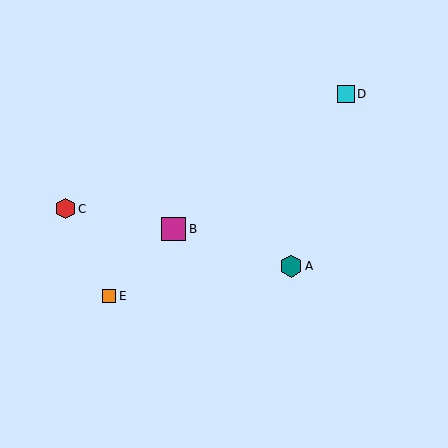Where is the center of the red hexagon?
The center of the red hexagon is at (65, 209).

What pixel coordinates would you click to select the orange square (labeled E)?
Click at (109, 296) to select the orange square E.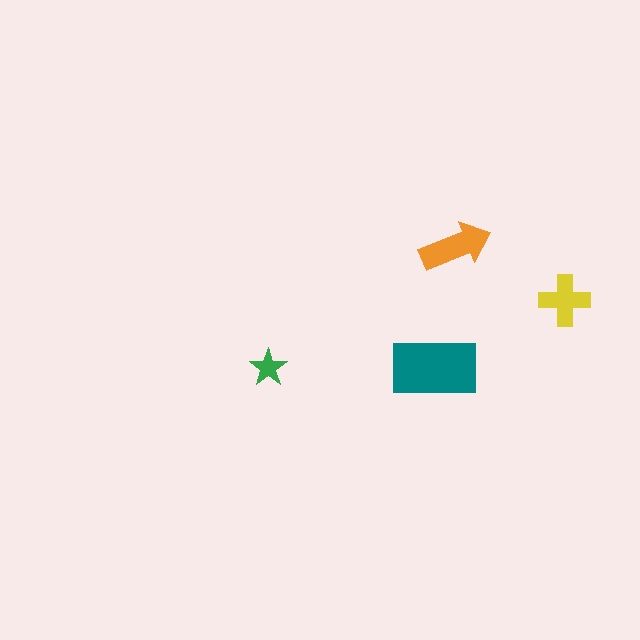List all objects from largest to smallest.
The teal rectangle, the orange arrow, the yellow cross, the green star.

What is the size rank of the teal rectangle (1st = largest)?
1st.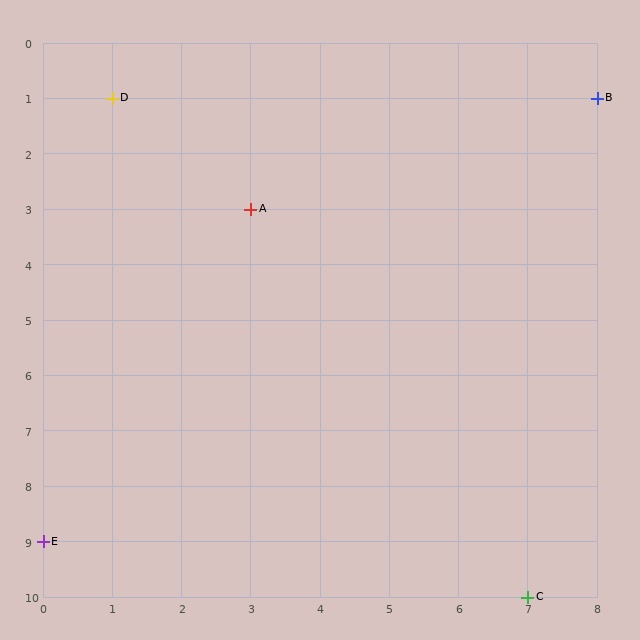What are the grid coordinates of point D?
Point D is at grid coordinates (1, 1).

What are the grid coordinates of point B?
Point B is at grid coordinates (8, 1).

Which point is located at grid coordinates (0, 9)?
Point E is at (0, 9).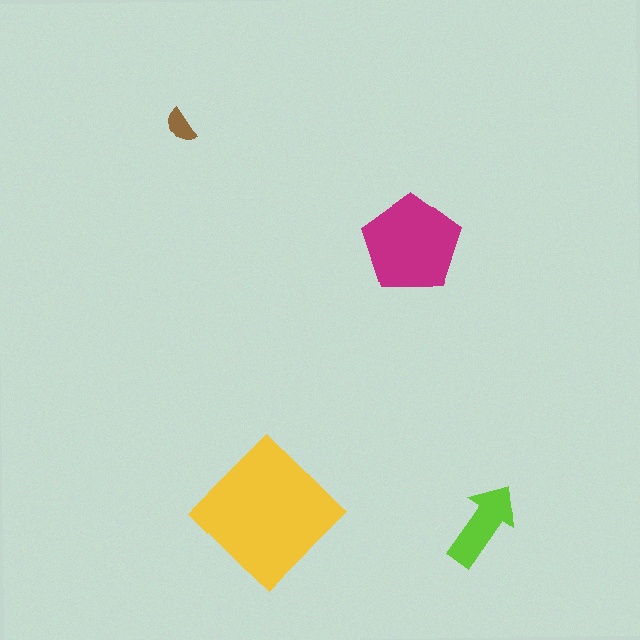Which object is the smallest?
The brown semicircle.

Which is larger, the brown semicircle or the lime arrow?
The lime arrow.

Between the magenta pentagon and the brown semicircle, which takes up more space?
The magenta pentagon.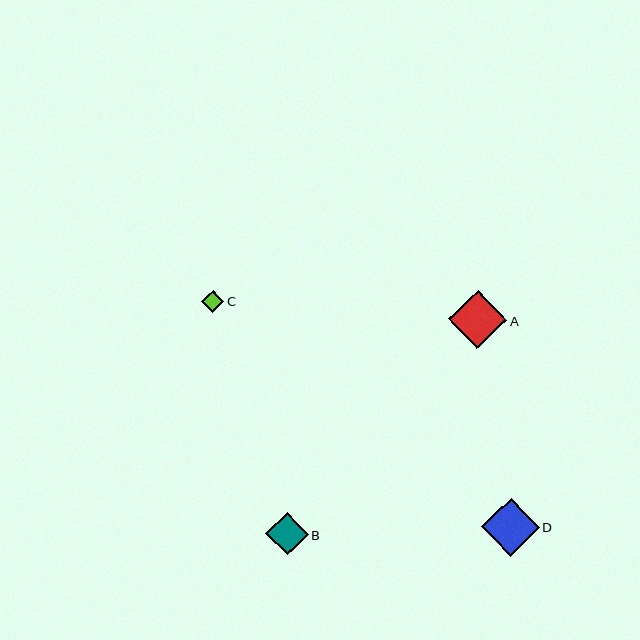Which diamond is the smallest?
Diamond C is the smallest with a size of approximately 23 pixels.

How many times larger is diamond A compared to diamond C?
Diamond A is approximately 2.6 times the size of diamond C.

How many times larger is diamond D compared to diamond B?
Diamond D is approximately 1.4 times the size of diamond B.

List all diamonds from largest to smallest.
From largest to smallest: A, D, B, C.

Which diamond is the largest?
Diamond A is the largest with a size of approximately 59 pixels.